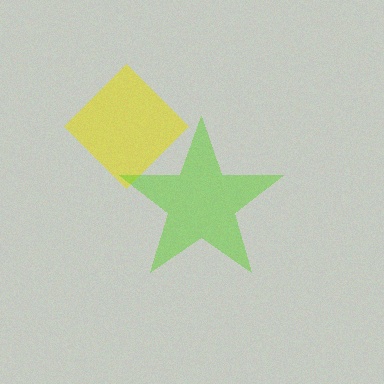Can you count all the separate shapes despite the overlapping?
Yes, there are 2 separate shapes.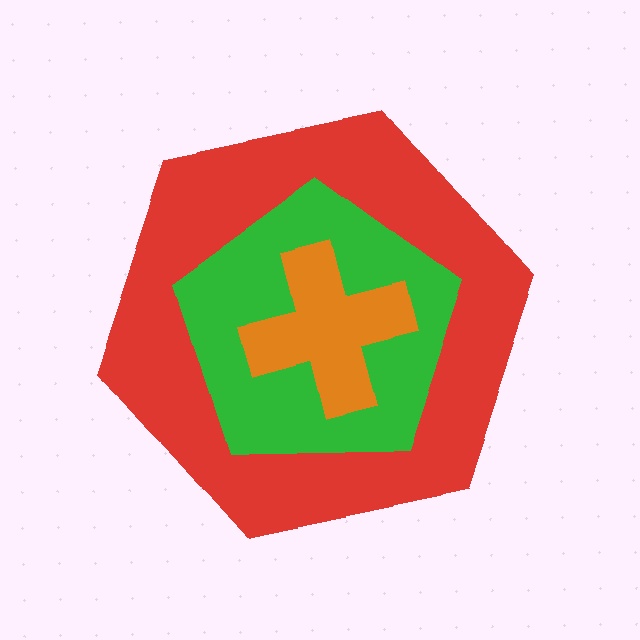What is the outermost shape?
The red hexagon.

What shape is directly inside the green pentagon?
The orange cross.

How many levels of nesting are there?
3.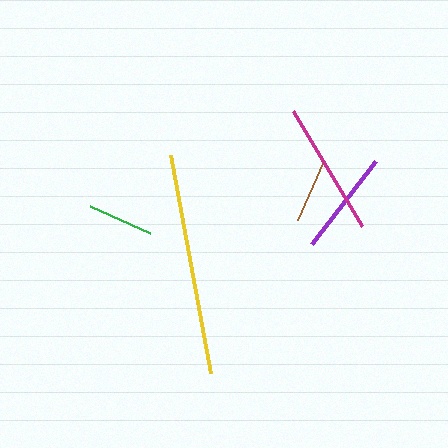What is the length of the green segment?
The green segment is approximately 66 pixels long.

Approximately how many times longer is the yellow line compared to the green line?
The yellow line is approximately 3.4 times the length of the green line.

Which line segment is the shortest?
The brown line is the shortest at approximately 64 pixels.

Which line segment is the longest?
The yellow line is the longest at approximately 222 pixels.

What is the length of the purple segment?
The purple segment is approximately 104 pixels long.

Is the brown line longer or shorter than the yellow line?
The yellow line is longer than the brown line.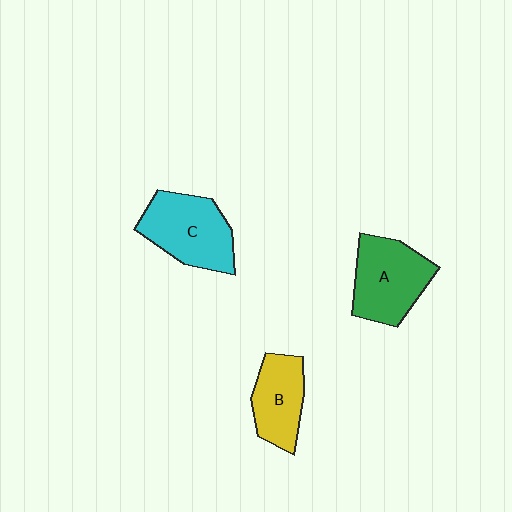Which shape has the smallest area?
Shape B (yellow).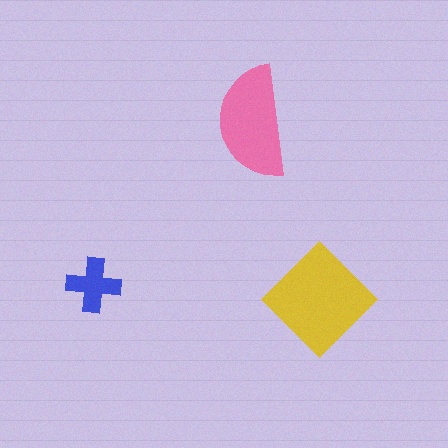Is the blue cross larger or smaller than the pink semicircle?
Smaller.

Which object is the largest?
The yellow diamond.